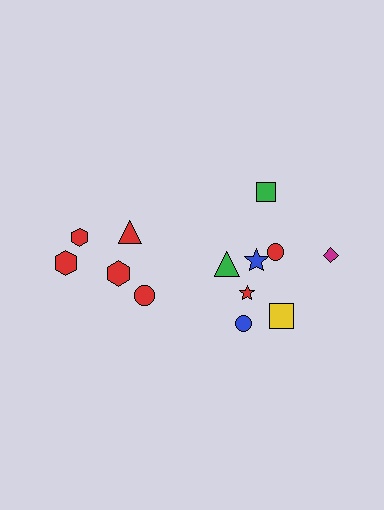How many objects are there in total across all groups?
There are 13 objects.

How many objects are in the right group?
There are 8 objects.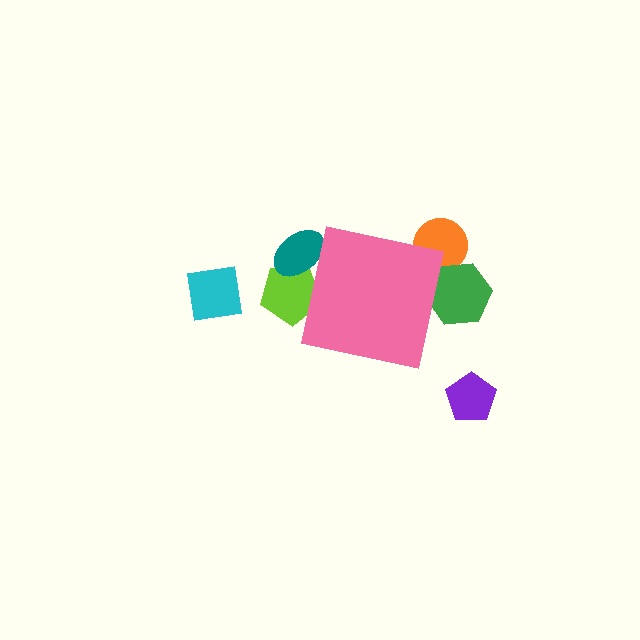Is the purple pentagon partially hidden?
No, the purple pentagon is fully visible.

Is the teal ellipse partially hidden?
Yes, the teal ellipse is partially hidden behind the pink square.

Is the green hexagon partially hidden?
Yes, the green hexagon is partially hidden behind the pink square.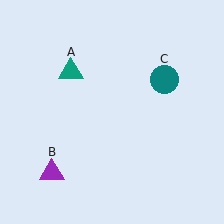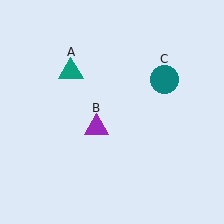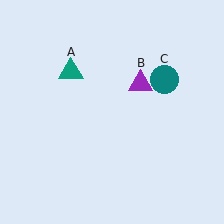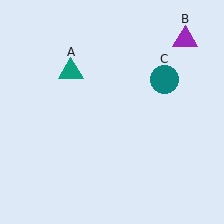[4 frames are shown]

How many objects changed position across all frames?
1 object changed position: purple triangle (object B).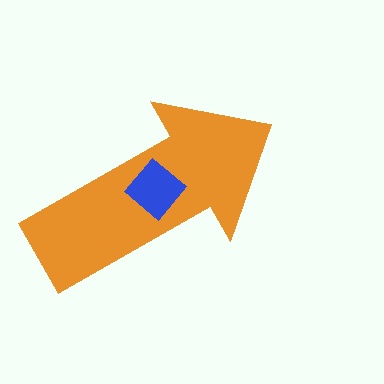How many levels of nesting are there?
2.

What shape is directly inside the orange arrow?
The blue diamond.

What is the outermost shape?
The orange arrow.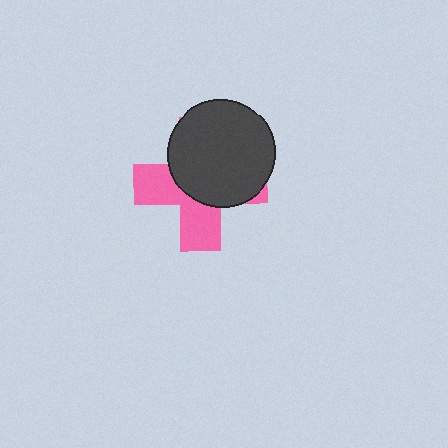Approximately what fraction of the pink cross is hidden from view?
Roughly 57% of the pink cross is hidden behind the dark gray circle.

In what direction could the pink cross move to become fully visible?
The pink cross could move toward the lower-left. That would shift it out from behind the dark gray circle entirely.